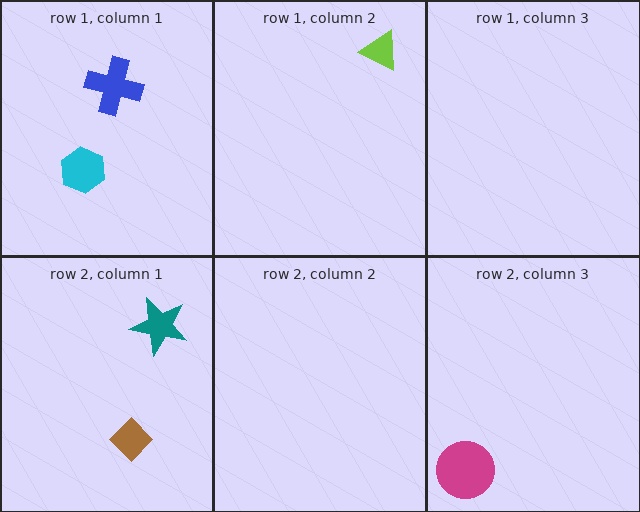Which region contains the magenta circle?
The row 2, column 3 region.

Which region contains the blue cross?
The row 1, column 1 region.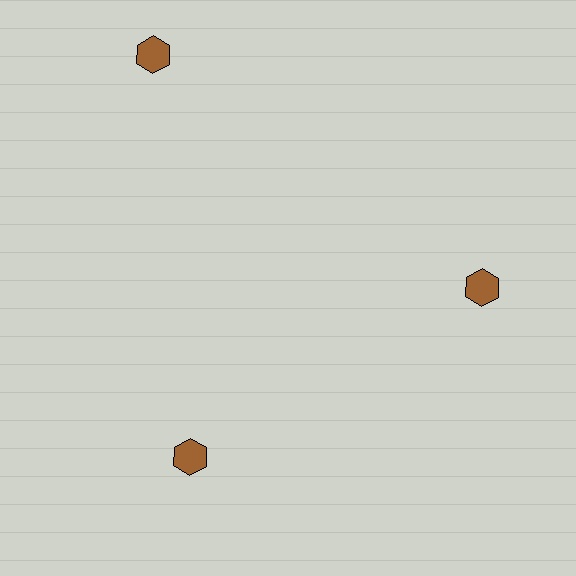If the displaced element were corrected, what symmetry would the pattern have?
It would have 3-fold rotational symmetry — the pattern would map onto itself every 120 degrees.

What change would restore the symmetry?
The symmetry would be restored by moving it inward, back onto the ring so that all 3 hexagons sit at equal angles and equal distance from the center.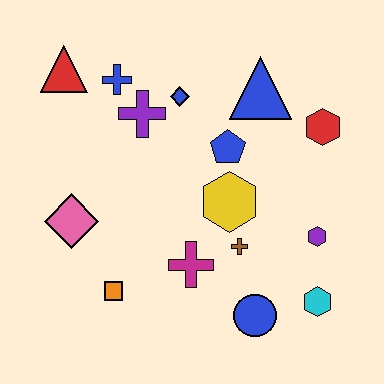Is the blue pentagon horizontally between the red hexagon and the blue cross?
Yes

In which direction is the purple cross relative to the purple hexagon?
The purple cross is to the left of the purple hexagon.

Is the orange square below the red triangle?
Yes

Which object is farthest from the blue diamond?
The cyan hexagon is farthest from the blue diamond.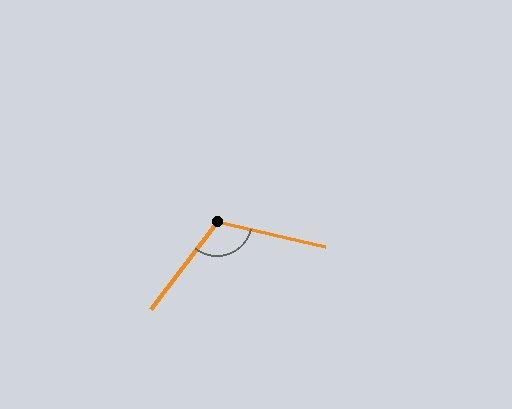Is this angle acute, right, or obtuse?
It is obtuse.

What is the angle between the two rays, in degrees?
Approximately 114 degrees.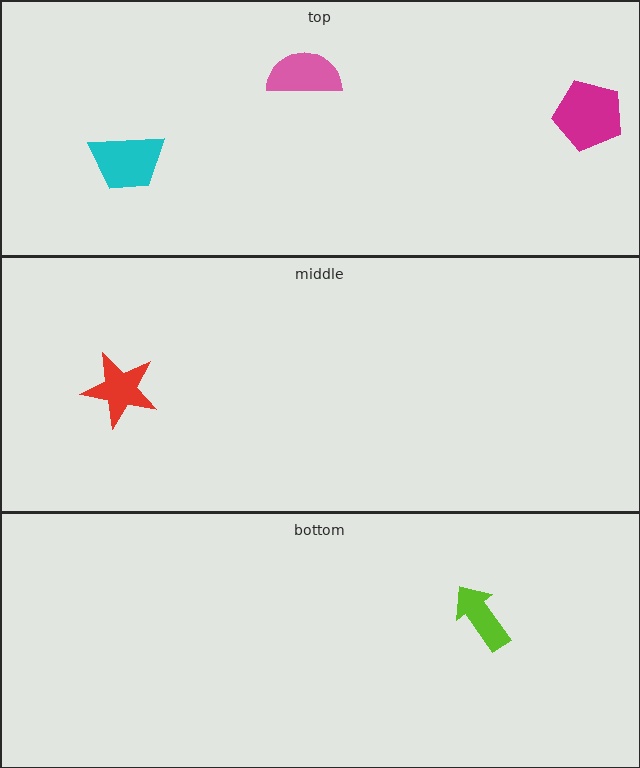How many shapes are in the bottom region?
1.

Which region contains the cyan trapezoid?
The top region.